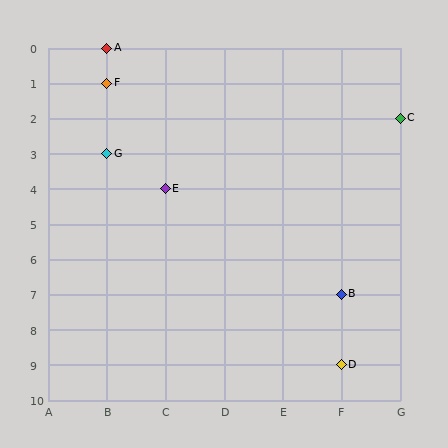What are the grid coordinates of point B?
Point B is at grid coordinates (F, 7).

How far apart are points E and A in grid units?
Points E and A are 1 column and 4 rows apart (about 4.1 grid units diagonally).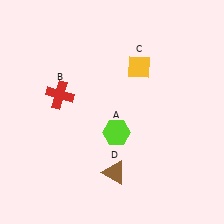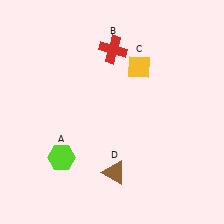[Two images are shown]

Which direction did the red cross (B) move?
The red cross (B) moved right.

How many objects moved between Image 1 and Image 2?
2 objects moved between the two images.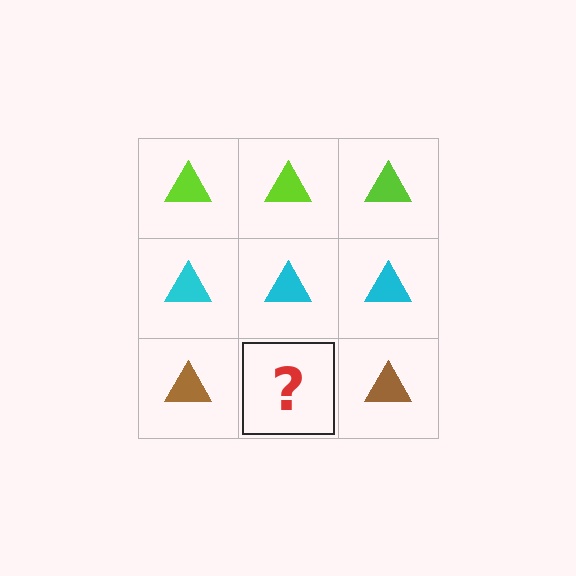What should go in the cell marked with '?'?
The missing cell should contain a brown triangle.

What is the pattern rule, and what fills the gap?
The rule is that each row has a consistent color. The gap should be filled with a brown triangle.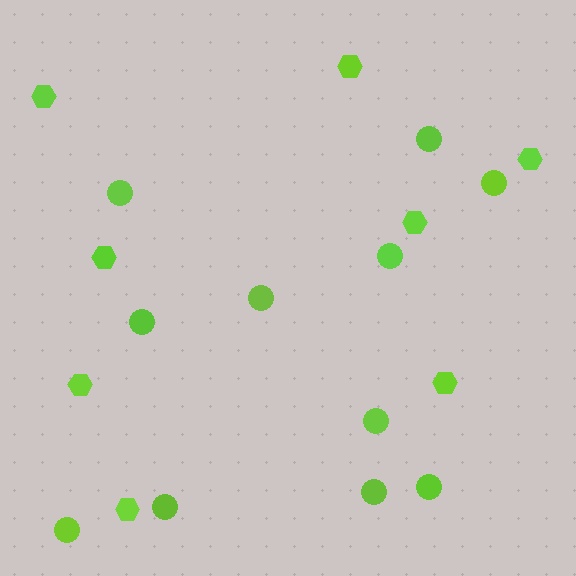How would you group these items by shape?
There are 2 groups: one group of circles (11) and one group of hexagons (8).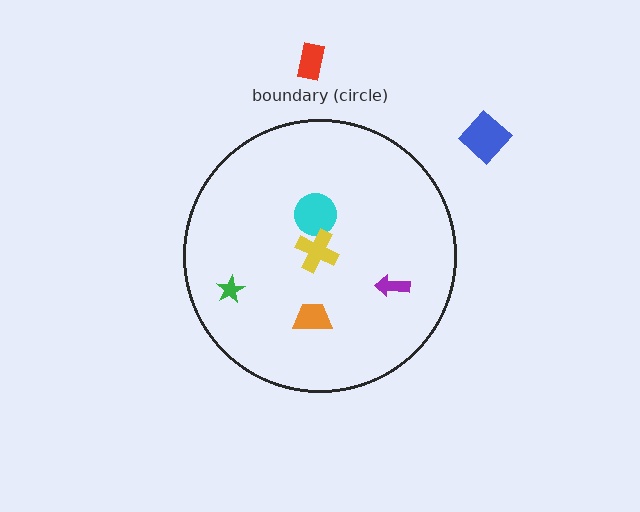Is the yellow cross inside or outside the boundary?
Inside.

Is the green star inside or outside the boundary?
Inside.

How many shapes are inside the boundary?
5 inside, 2 outside.